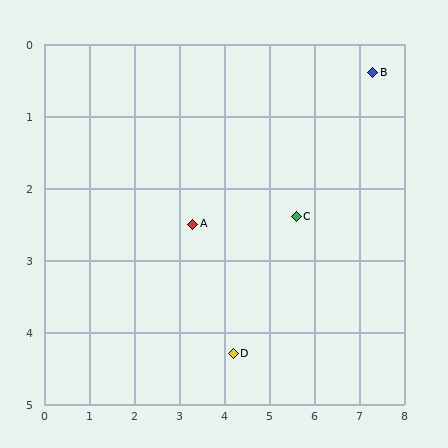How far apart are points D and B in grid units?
Points D and B are about 5.0 grid units apart.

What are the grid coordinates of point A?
Point A is at approximately (3.3, 2.5).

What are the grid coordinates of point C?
Point C is at approximately (5.6, 2.4).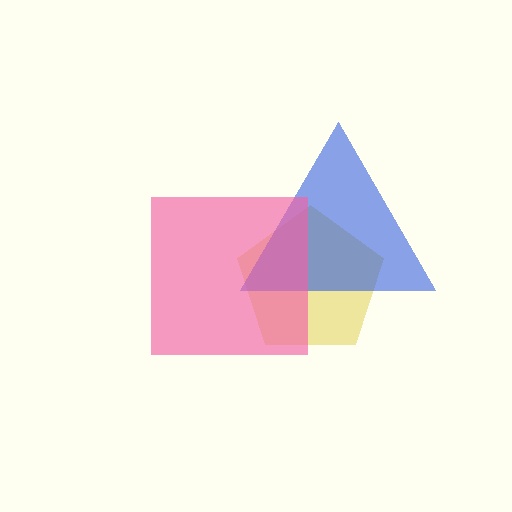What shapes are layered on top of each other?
The layered shapes are: a yellow pentagon, a blue triangle, a pink square.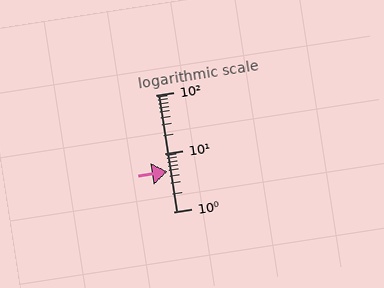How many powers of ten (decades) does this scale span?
The scale spans 2 decades, from 1 to 100.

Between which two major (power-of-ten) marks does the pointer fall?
The pointer is between 1 and 10.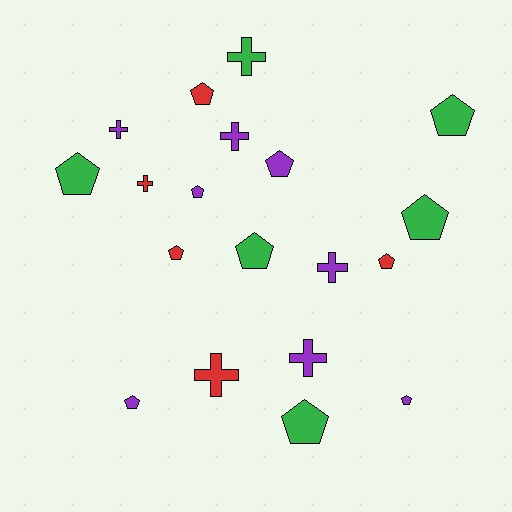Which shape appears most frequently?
Pentagon, with 12 objects.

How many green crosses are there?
There is 1 green cross.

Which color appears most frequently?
Purple, with 8 objects.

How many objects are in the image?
There are 19 objects.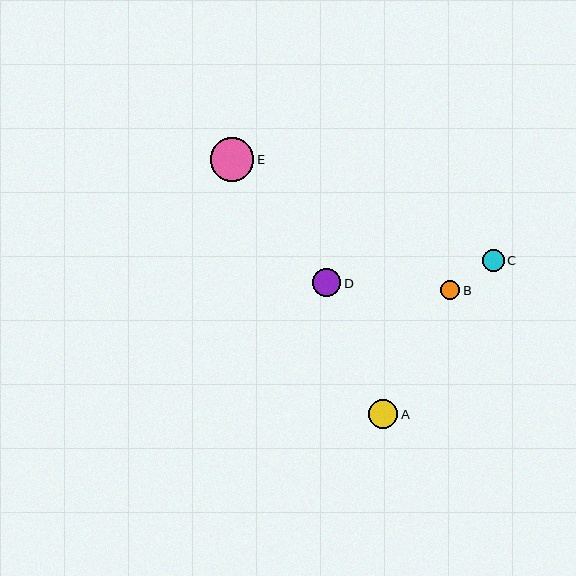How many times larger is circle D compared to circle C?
Circle D is approximately 1.3 times the size of circle C.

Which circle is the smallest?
Circle B is the smallest with a size of approximately 19 pixels.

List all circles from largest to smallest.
From largest to smallest: E, A, D, C, B.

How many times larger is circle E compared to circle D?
Circle E is approximately 1.6 times the size of circle D.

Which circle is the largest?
Circle E is the largest with a size of approximately 44 pixels.